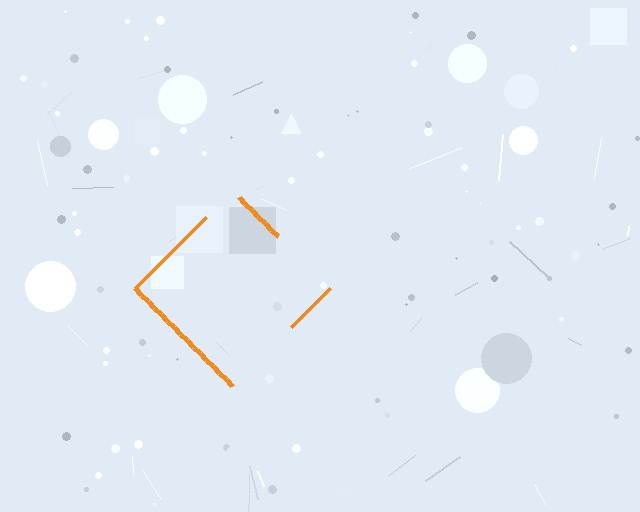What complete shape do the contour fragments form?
The contour fragments form a diamond.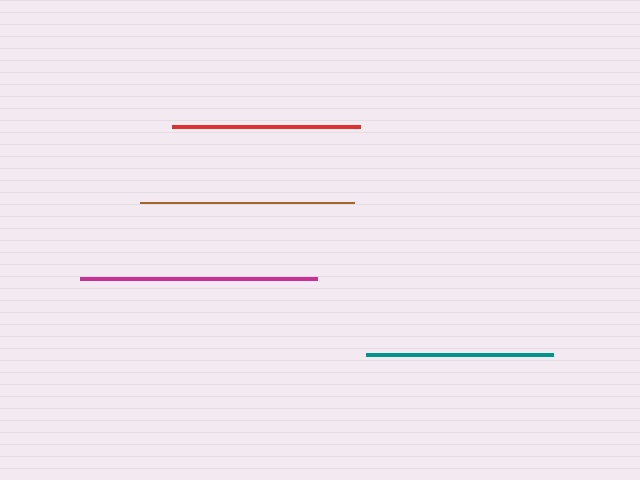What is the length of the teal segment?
The teal segment is approximately 188 pixels long.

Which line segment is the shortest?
The teal line is the shortest at approximately 188 pixels.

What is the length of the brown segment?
The brown segment is approximately 214 pixels long.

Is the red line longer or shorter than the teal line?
The red line is longer than the teal line.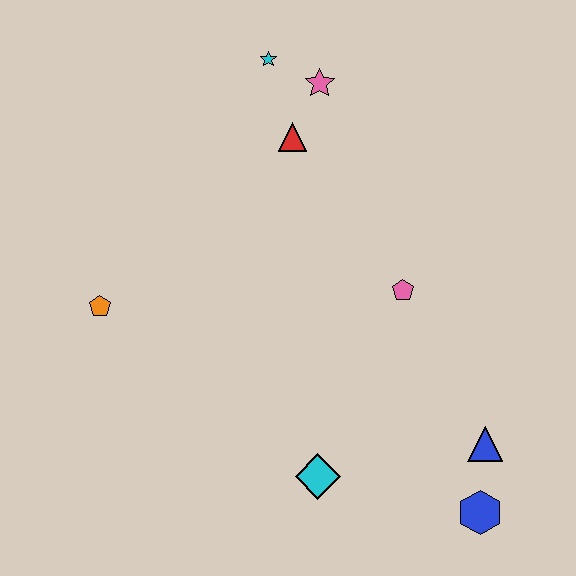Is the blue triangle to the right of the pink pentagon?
Yes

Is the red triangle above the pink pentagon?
Yes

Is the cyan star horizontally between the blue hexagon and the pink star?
No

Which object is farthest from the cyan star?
The blue hexagon is farthest from the cyan star.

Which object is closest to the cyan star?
The pink star is closest to the cyan star.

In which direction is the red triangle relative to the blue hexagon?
The red triangle is above the blue hexagon.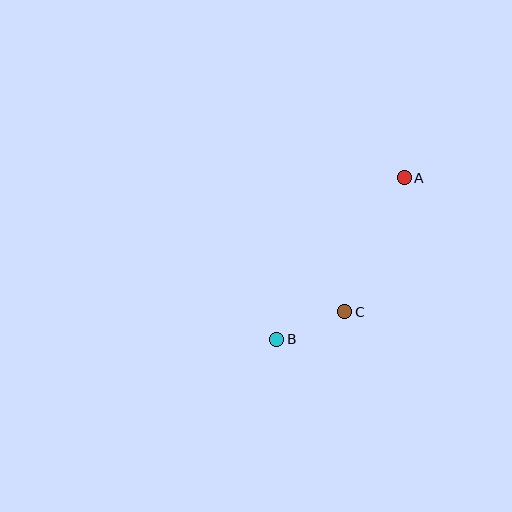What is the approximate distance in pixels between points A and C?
The distance between A and C is approximately 146 pixels.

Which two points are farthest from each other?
Points A and B are farthest from each other.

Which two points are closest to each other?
Points B and C are closest to each other.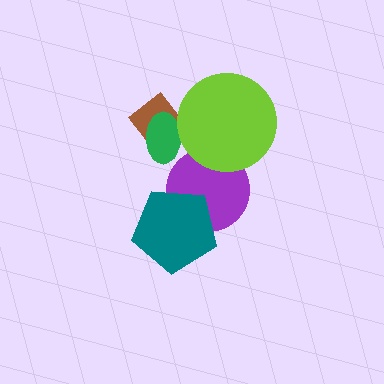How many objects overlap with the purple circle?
2 objects overlap with the purple circle.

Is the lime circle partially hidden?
No, no other shape covers it.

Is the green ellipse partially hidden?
Yes, it is partially covered by another shape.